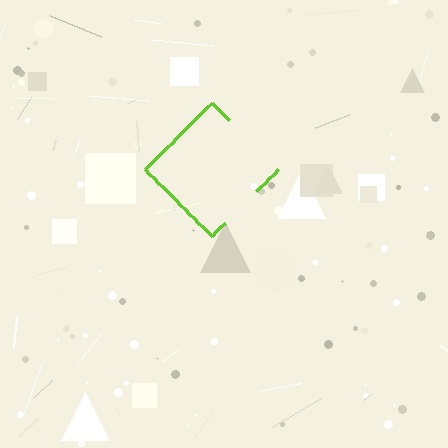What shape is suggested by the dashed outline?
The dashed outline suggests a diamond.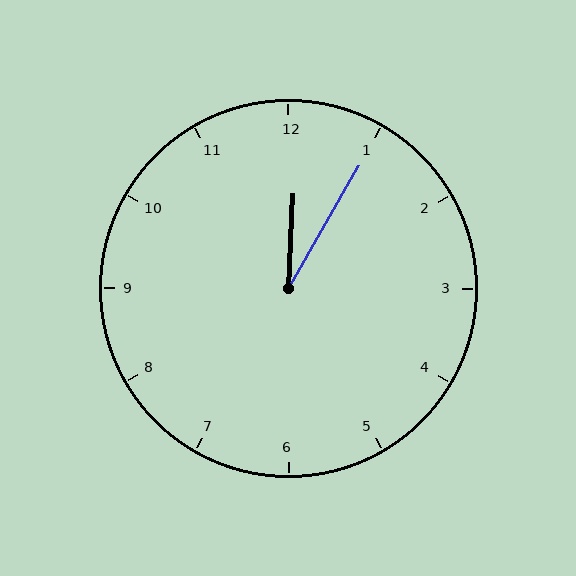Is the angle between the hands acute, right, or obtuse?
It is acute.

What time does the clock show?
12:05.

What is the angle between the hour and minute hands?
Approximately 28 degrees.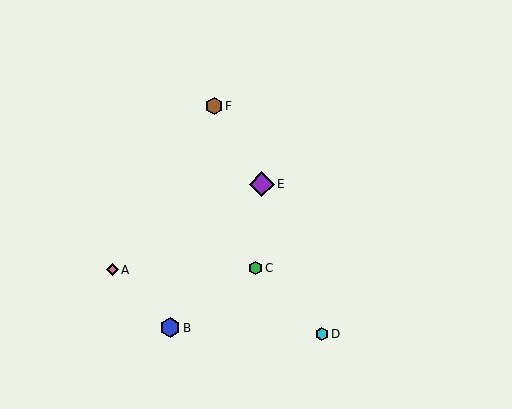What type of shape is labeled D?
Shape D is a cyan hexagon.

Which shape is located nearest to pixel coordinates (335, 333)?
The cyan hexagon (labeled D) at (322, 334) is nearest to that location.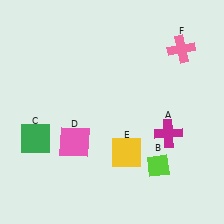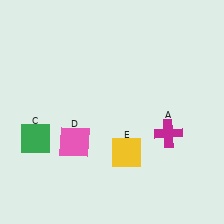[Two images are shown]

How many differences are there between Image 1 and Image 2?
There are 2 differences between the two images.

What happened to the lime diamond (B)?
The lime diamond (B) was removed in Image 2. It was in the bottom-right area of Image 1.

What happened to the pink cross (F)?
The pink cross (F) was removed in Image 2. It was in the top-right area of Image 1.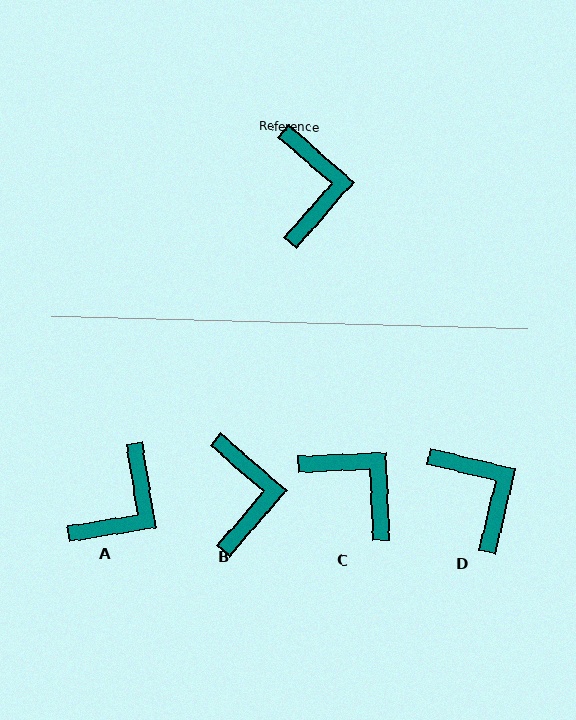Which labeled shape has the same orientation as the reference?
B.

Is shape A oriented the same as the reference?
No, it is off by about 40 degrees.